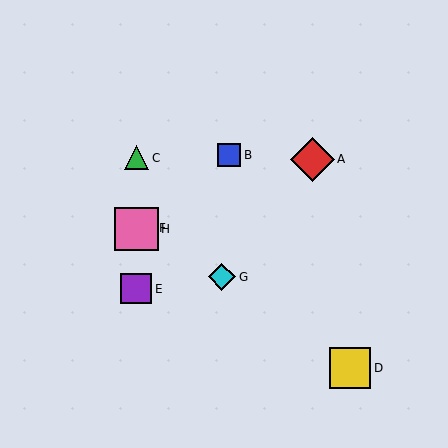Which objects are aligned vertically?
Objects C, E, F, H are aligned vertically.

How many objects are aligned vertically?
4 objects (C, E, F, H) are aligned vertically.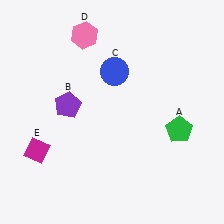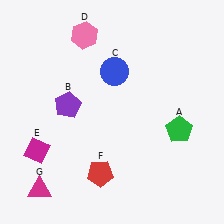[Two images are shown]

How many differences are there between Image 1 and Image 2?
There are 2 differences between the two images.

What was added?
A red pentagon (F), a magenta triangle (G) were added in Image 2.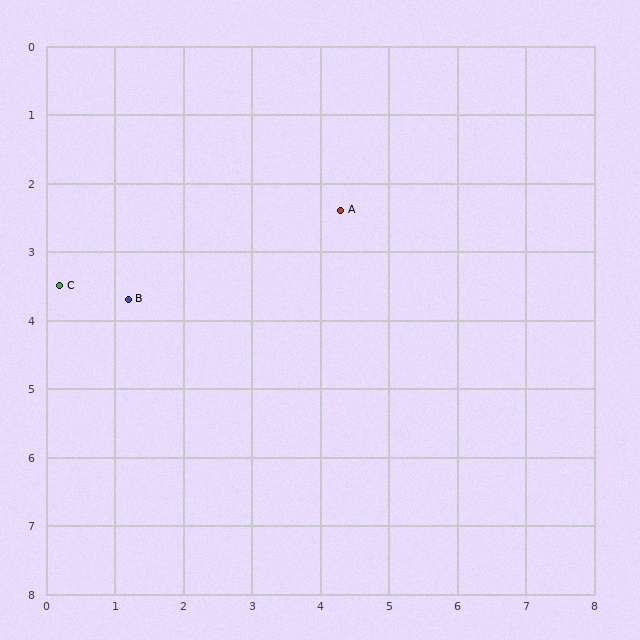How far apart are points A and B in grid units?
Points A and B are about 3.4 grid units apart.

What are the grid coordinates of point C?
Point C is at approximately (0.2, 3.5).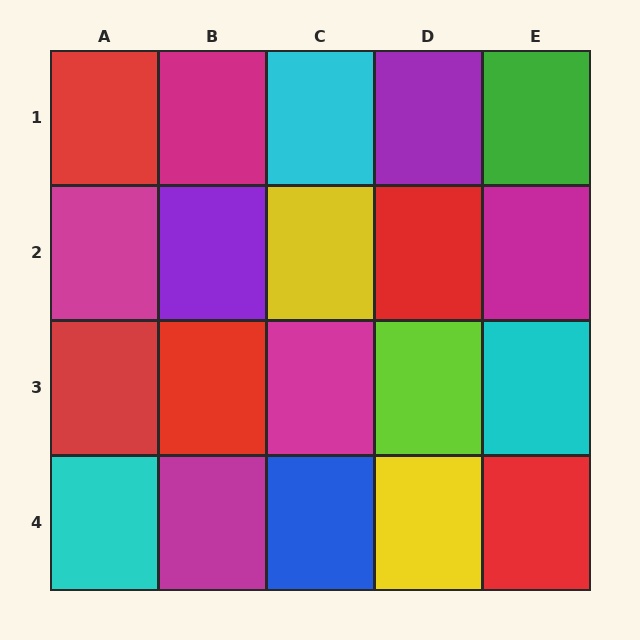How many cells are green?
1 cell is green.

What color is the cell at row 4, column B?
Magenta.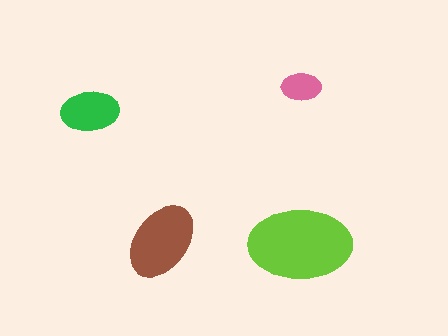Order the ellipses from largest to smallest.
the lime one, the brown one, the green one, the pink one.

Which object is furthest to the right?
The pink ellipse is rightmost.